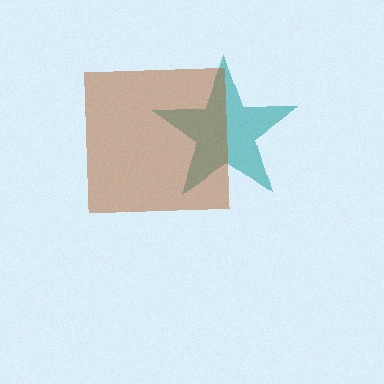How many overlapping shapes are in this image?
There are 2 overlapping shapes in the image.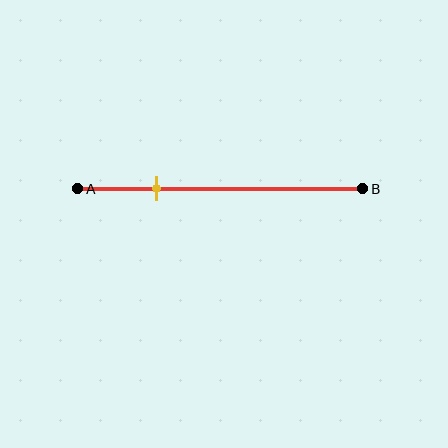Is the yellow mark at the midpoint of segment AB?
No, the mark is at about 30% from A, not at the 50% midpoint.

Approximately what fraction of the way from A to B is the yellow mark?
The yellow mark is approximately 30% of the way from A to B.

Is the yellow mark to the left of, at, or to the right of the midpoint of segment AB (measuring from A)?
The yellow mark is to the left of the midpoint of segment AB.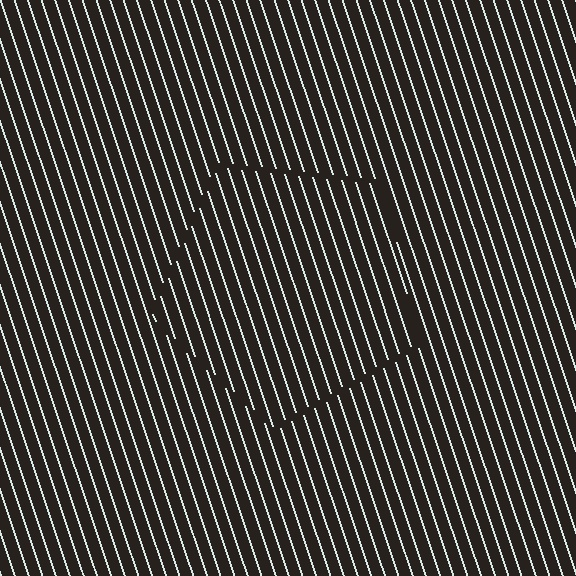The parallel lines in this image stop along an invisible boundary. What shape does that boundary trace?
An illusory pentagon. The interior of the shape contains the same grating, shifted by half a period — the contour is defined by the phase discontinuity where line-ends from the inner and outer gratings abut.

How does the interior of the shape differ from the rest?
The interior of the shape contains the same grating, shifted by half a period — the contour is defined by the phase discontinuity where line-ends from the inner and outer gratings abut.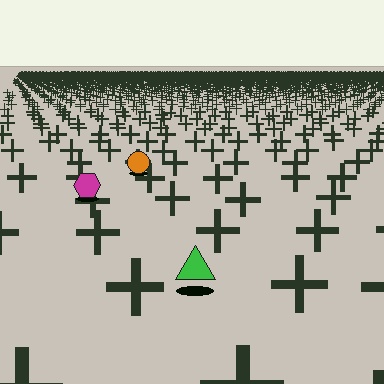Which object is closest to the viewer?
The green triangle is closest. The texture marks near it are larger and more spread out.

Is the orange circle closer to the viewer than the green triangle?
No. The green triangle is closer — you can tell from the texture gradient: the ground texture is coarser near it.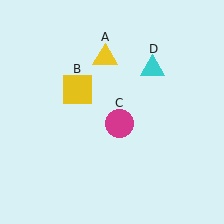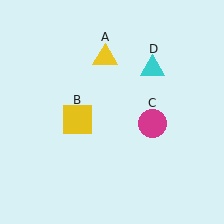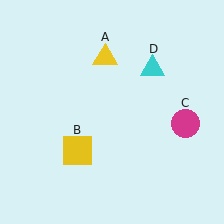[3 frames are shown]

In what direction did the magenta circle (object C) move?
The magenta circle (object C) moved right.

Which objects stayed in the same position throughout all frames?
Yellow triangle (object A) and cyan triangle (object D) remained stationary.